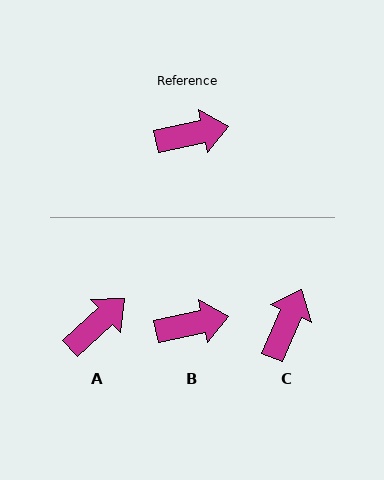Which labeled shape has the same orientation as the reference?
B.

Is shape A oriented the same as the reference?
No, it is off by about 31 degrees.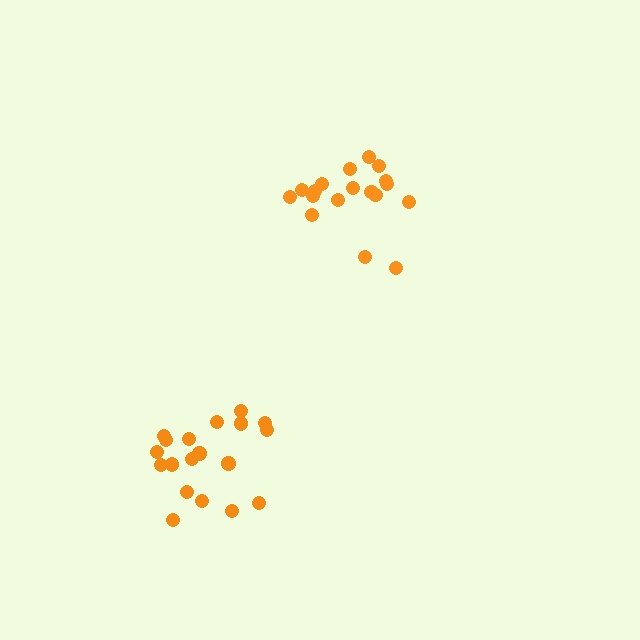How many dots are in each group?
Group 1: 19 dots, Group 2: 18 dots (37 total).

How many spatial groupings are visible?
There are 2 spatial groupings.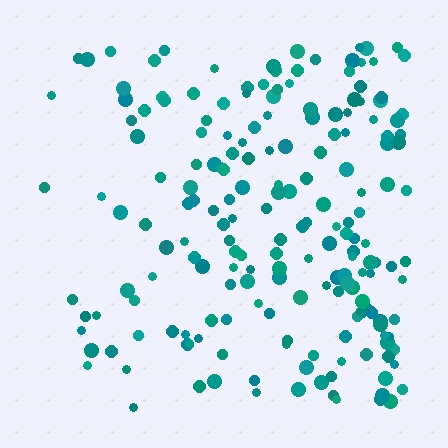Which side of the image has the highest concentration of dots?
The right.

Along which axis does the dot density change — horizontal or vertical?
Horizontal.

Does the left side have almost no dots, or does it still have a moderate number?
Still a moderate number, just noticeably fewer than the right.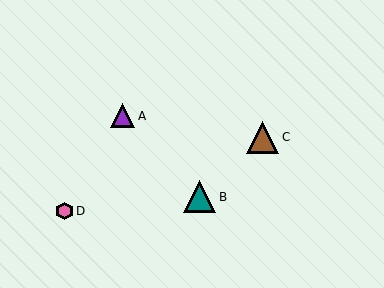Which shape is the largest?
The teal triangle (labeled B) is the largest.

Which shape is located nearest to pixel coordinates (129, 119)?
The purple triangle (labeled A) at (123, 116) is nearest to that location.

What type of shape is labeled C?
Shape C is a brown triangle.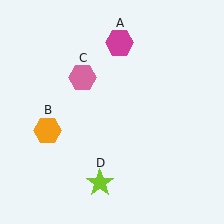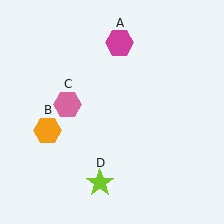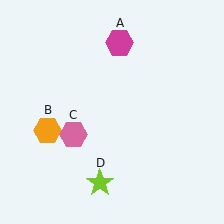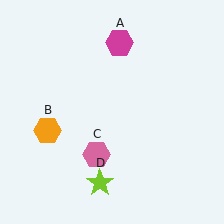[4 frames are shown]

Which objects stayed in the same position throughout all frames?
Magenta hexagon (object A) and orange hexagon (object B) and lime star (object D) remained stationary.